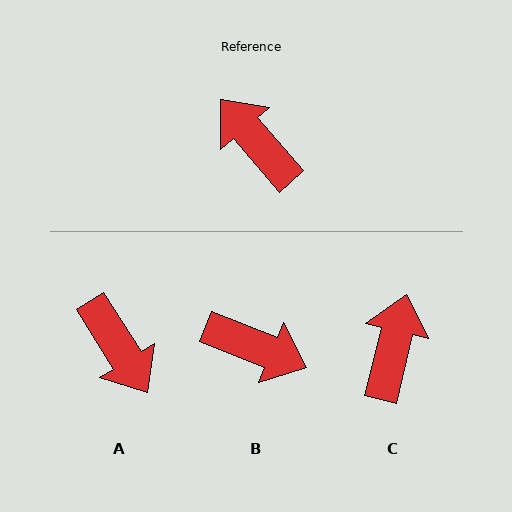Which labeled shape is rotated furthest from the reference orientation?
A, about 171 degrees away.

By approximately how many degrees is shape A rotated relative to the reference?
Approximately 171 degrees counter-clockwise.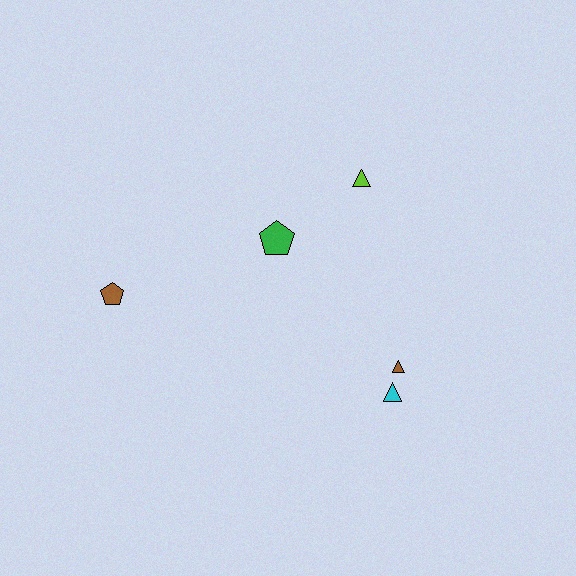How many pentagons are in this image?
There are 2 pentagons.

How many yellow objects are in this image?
There are no yellow objects.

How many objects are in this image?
There are 5 objects.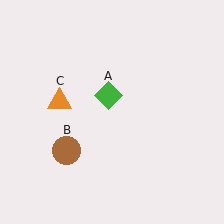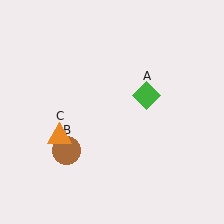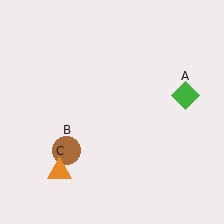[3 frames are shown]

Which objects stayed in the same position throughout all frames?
Brown circle (object B) remained stationary.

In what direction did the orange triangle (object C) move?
The orange triangle (object C) moved down.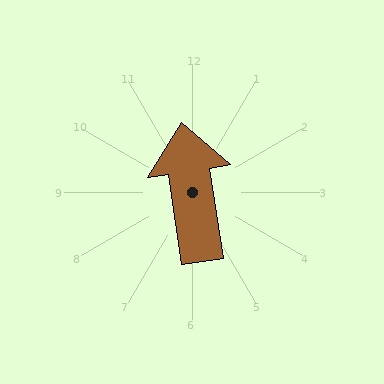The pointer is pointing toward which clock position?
Roughly 12 o'clock.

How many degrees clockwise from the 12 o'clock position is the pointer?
Approximately 352 degrees.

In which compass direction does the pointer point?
North.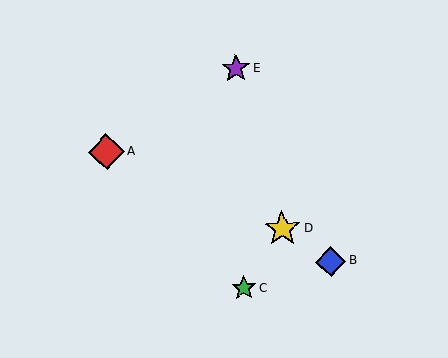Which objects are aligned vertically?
Objects C, E are aligned vertically.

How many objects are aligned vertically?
2 objects (C, E) are aligned vertically.